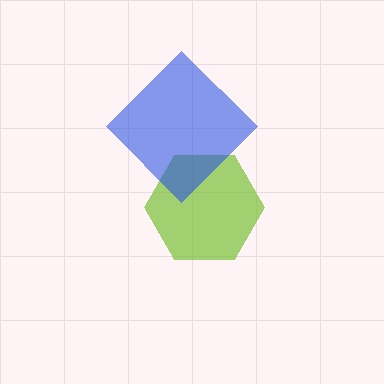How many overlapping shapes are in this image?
There are 2 overlapping shapes in the image.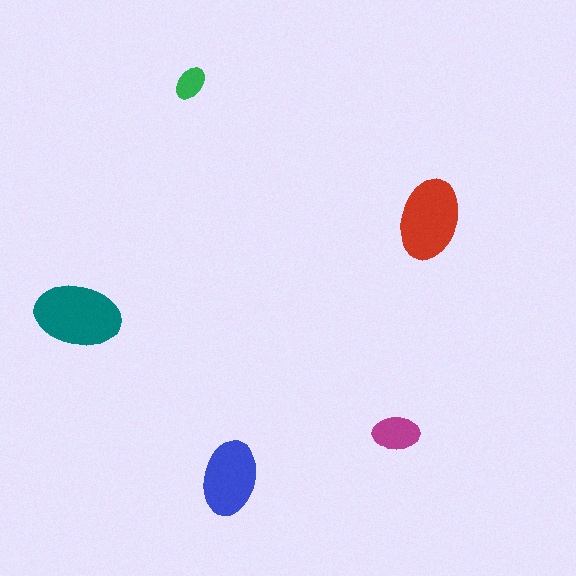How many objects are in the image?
There are 5 objects in the image.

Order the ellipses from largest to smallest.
the teal one, the red one, the blue one, the magenta one, the green one.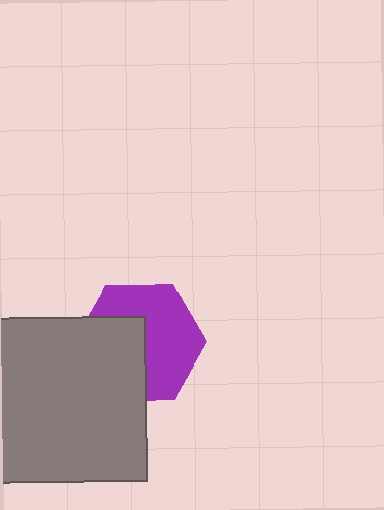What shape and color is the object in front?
The object in front is a gray square.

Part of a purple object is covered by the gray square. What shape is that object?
It is a hexagon.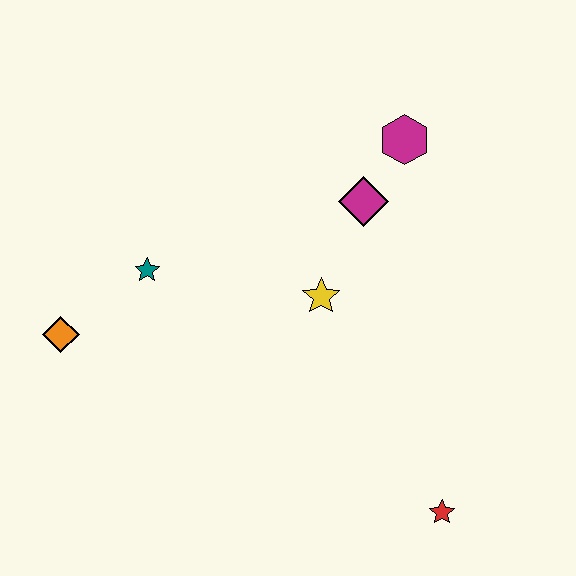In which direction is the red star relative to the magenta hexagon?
The red star is below the magenta hexagon.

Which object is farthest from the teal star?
The red star is farthest from the teal star.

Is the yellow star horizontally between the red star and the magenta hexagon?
No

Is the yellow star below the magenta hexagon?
Yes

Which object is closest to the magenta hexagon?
The magenta diamond is closest to the magenta hexagon.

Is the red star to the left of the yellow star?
No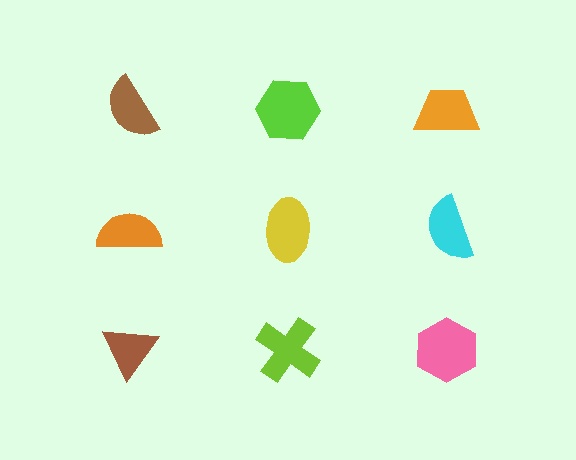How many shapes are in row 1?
3 shapes.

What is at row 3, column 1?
A brown triangle.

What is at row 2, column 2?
A yellow ellipse.